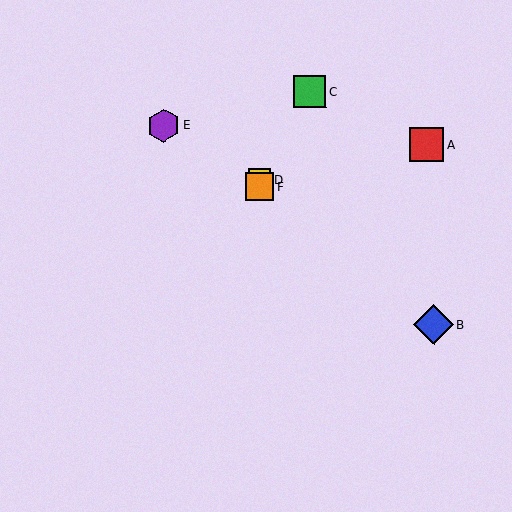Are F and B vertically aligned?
No, F is at x≈259 and B is at x≈434.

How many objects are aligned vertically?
2 objects (D, F) are aligned vertically.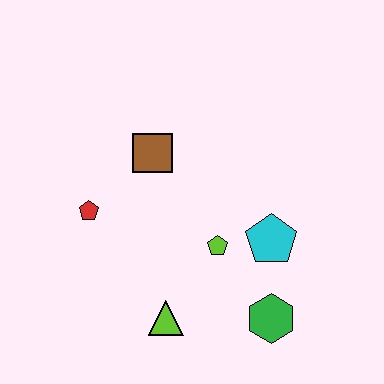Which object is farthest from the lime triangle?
The brown square is farthest from the lime triangle.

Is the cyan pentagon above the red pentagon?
No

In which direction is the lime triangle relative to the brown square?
The lime triangle is below the brown square.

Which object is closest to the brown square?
The red pentagon is closest to the brown square.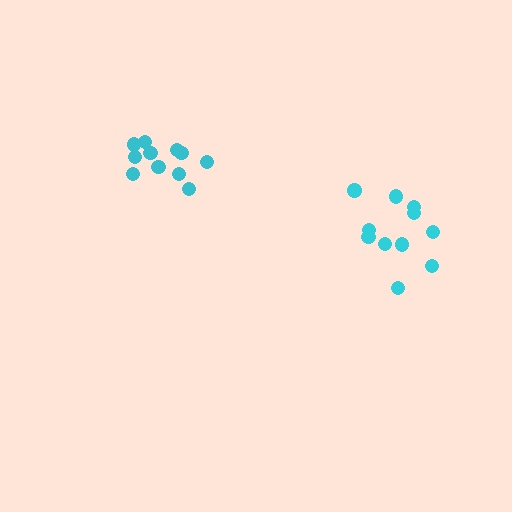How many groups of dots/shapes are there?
There are 2 groups.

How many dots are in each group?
Group 1: 11 dots, Group 2: 11 dots (22 total).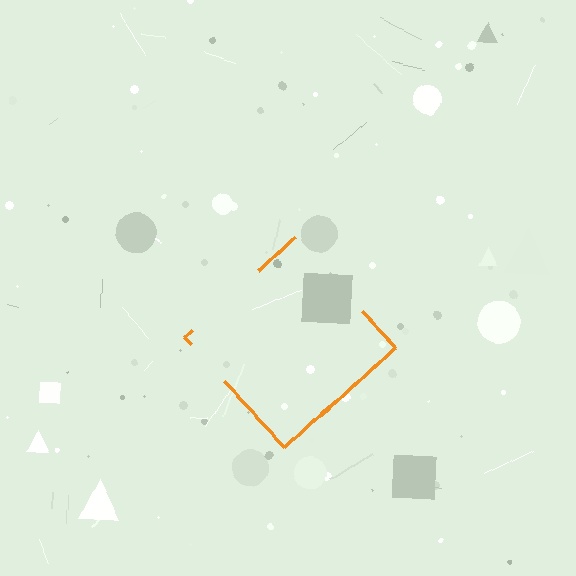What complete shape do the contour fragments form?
The contour fragments form a diamond.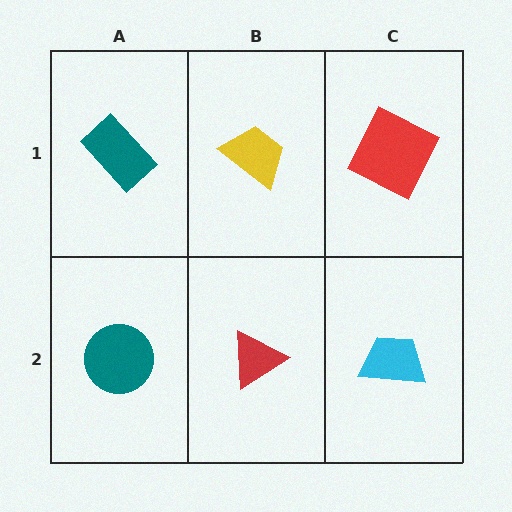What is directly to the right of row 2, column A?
A red triangle.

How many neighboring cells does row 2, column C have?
2.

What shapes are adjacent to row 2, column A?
A teal rectangle (row 1, column A), a red triangle (row 2, column B).